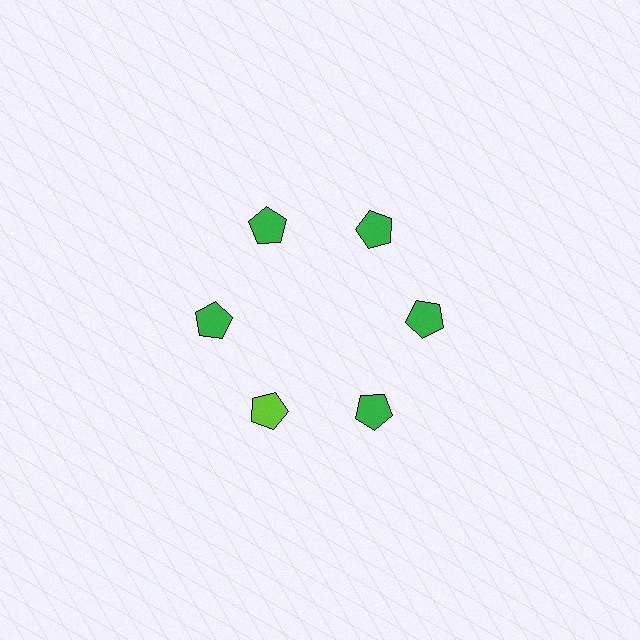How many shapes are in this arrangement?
There are 6 shapes arranged in a ring pattern.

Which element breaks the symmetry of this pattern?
The lime pentagon at roughly the 7 o'clock position breaks the symmetry. All other shapes are green pentagons.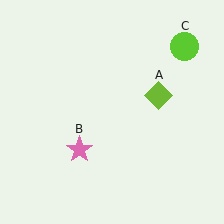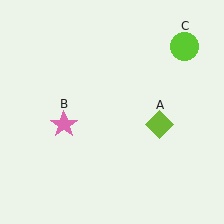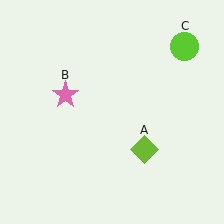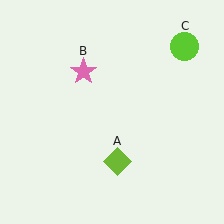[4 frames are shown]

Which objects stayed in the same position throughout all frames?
Lime circle (object C) remained stationary.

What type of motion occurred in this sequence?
The lime diamond (object A), pink star (object B) rotated clockwise around the center of the scene.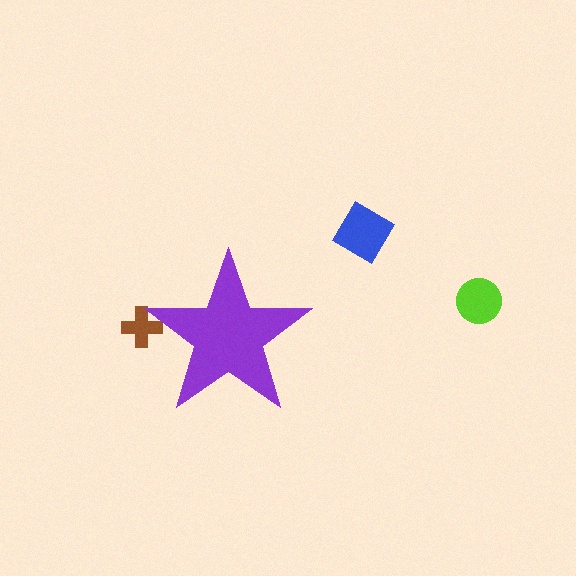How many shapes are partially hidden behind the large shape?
1 shape is partially hidden.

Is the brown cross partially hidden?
Yes, the brown cross is partially hidden behind the purple star.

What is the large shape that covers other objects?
A purple star.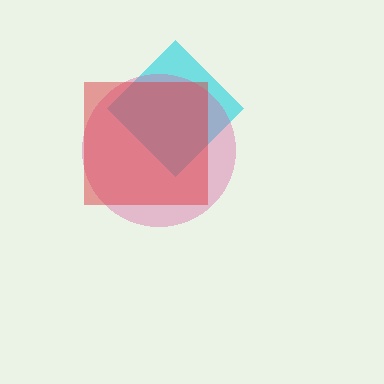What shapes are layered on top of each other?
The layered shapes are: a cyan diamond, a pink circle, a red square.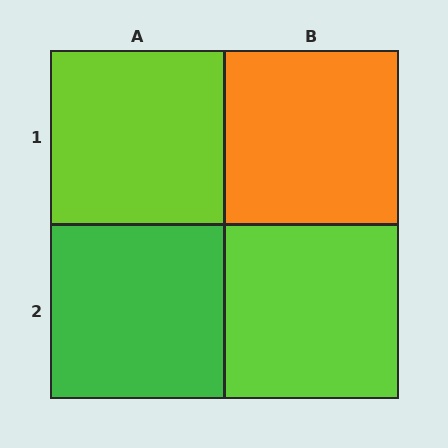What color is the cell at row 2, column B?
Lime.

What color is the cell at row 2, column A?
Green.